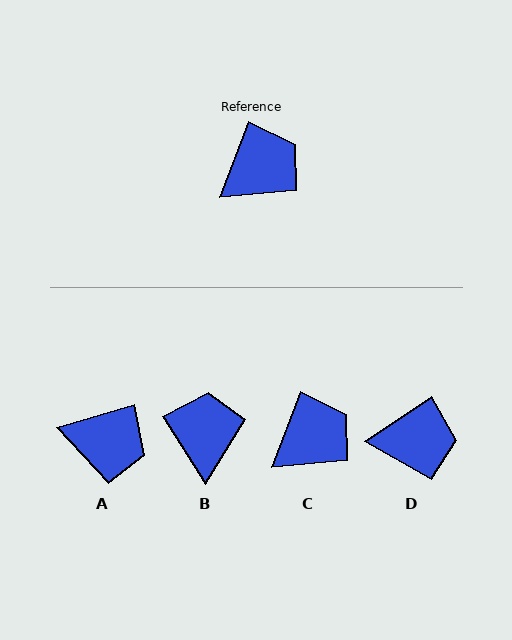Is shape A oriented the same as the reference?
No, it is off by about 53 degrees.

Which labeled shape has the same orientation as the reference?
C.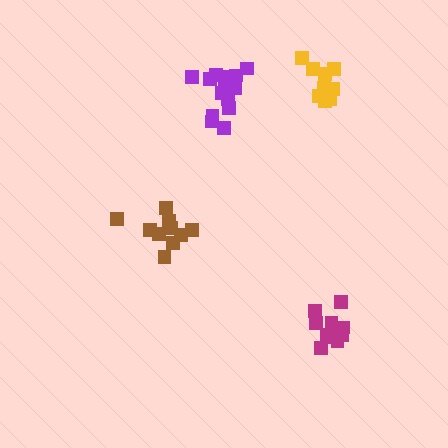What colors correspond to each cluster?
The clusters are colored: brown, magenta, yellow, purple.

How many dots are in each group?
Group 1: 10 dots, Group 2: 11 dots, Group 3: 9 dots, Group 4: 14 dots (44 total).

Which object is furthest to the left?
The brown cluster is leftmost.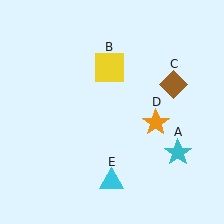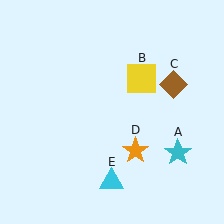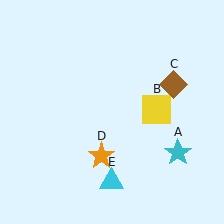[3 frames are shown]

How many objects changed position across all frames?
2 objects changed position: yellow square (object B), orange star (object D).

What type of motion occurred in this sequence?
The yellow square (object B), orange star (object D) rotated clockwise around the center of the scene.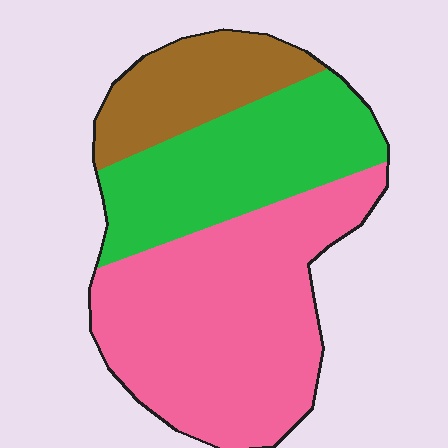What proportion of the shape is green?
Green takes up about one third (1/3) of the shape.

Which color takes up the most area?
Pink, at roughly 50%.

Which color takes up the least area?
Brown, at roughly 20%.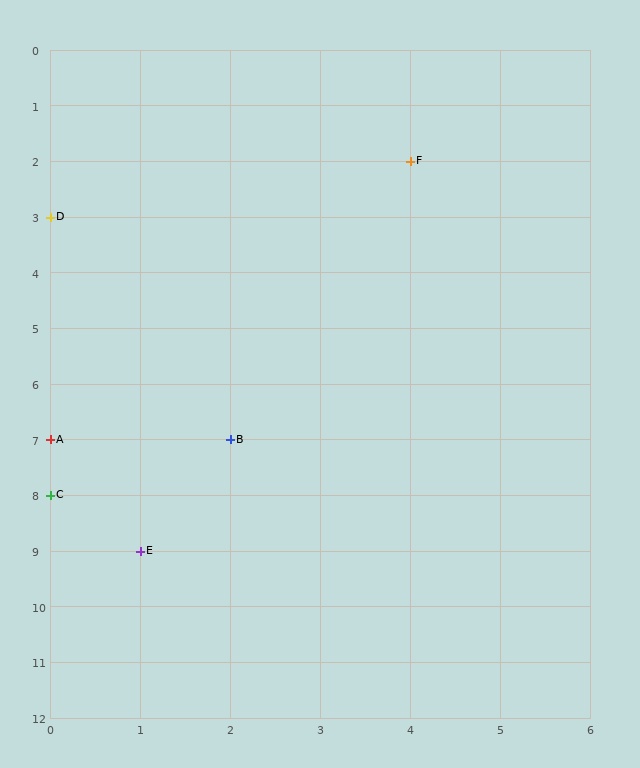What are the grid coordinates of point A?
Point A is at grid coordinates (0, 7).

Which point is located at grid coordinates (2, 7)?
Point B is at (2, 7).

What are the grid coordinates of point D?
Point D is at grid coordinates (0, 3).